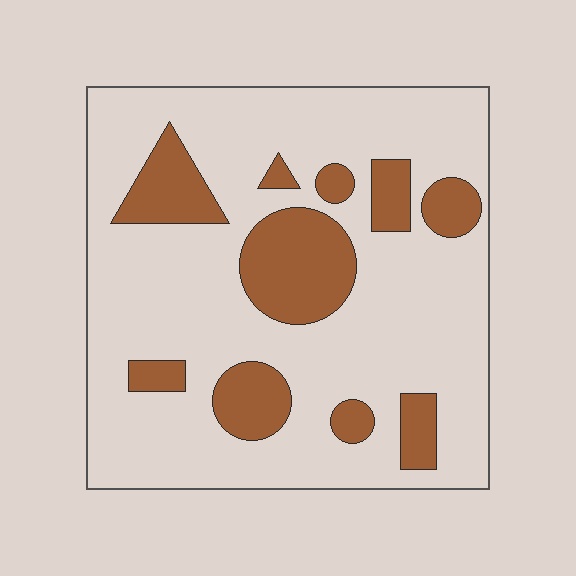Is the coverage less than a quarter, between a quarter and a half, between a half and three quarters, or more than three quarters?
Less than a quarter.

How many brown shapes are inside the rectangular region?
10.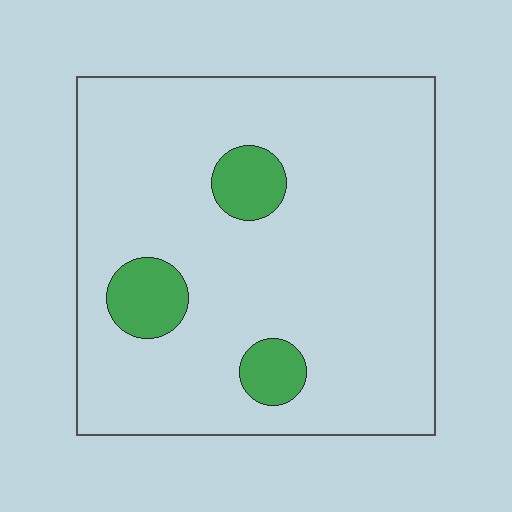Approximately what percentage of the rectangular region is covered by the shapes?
Approximately 10%.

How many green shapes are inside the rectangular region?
3.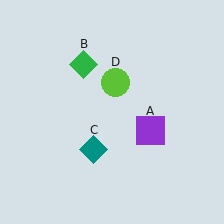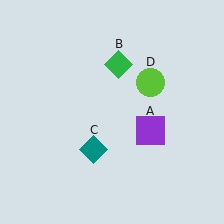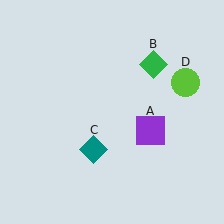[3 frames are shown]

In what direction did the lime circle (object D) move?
The lime circle (object D) moved right.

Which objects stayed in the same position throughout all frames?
Purple square (object A) and teal diamond (object C) remained stationary.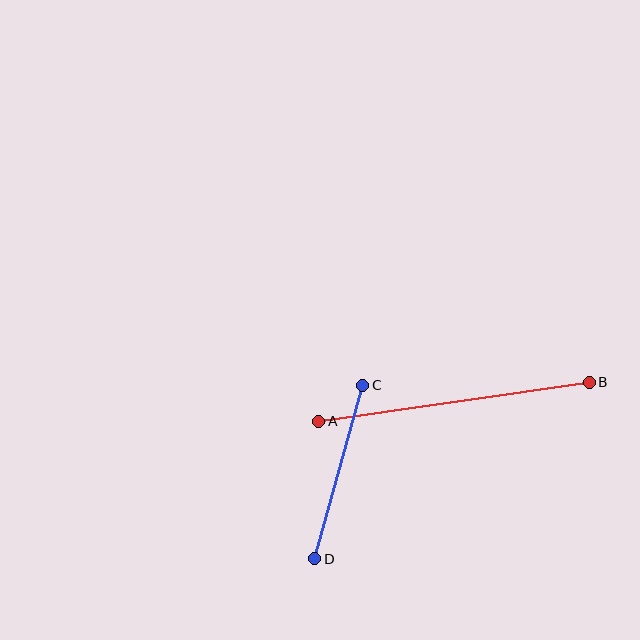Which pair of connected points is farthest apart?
Points A and B are farthest apart.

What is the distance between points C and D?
The distance is approximately 180 pixels.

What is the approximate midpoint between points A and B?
The midpoint is at approximately (454, 402) pixels.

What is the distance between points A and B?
The distance is approximately 273 pixels.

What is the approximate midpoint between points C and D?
The midpoint is at approximately (339, 472) pixels.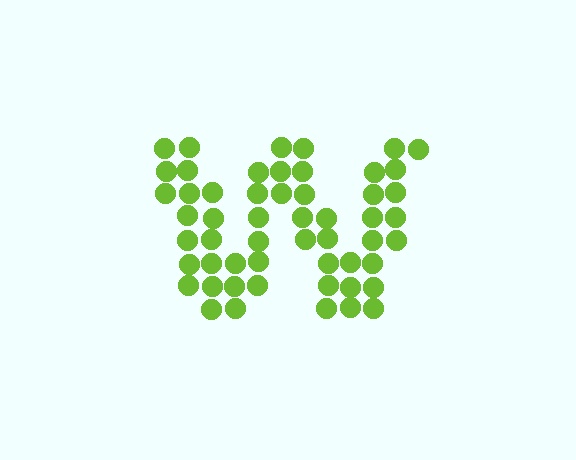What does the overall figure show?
The overall figure shows the letter W.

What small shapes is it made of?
It is made of small circles.